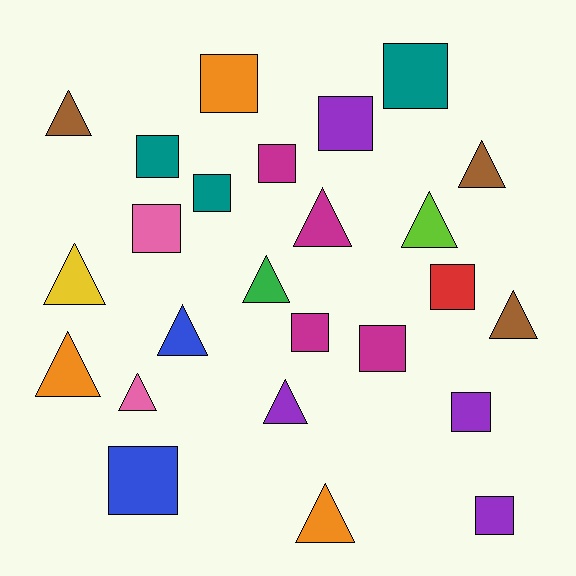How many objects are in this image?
There are 25 objects.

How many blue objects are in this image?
There are 2 blue objects.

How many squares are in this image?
There are 13 squares.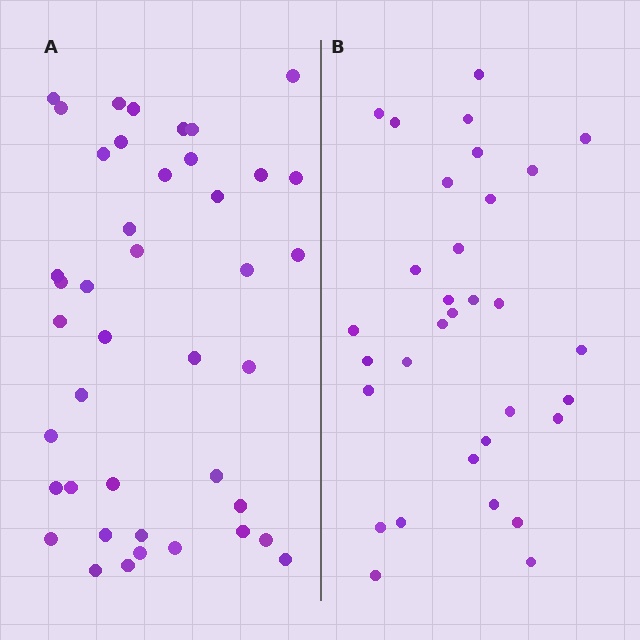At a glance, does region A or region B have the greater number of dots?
Region A (the left region) has more dots.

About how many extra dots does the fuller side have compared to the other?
Region A has roughly 10 or so more dots than region B.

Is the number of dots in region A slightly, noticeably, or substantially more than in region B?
Region A has noticeably more, but not dramatically so. The ratio is roughly 1.3 to 1.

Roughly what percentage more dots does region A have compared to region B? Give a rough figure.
About 30% more.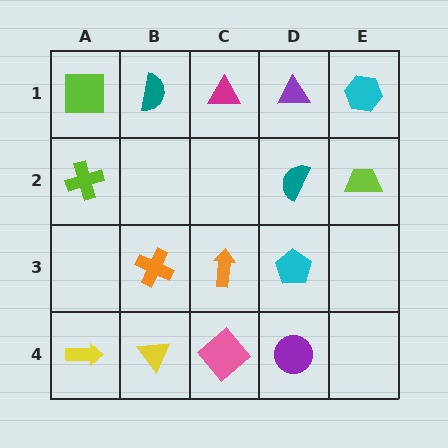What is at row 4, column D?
A purple circle.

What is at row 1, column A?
A lime square.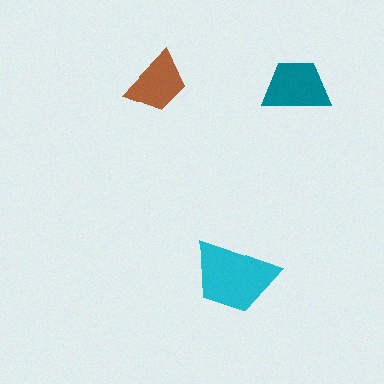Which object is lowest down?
The cyan trapezoid is bottommost.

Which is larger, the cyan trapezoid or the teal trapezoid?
The cyan one.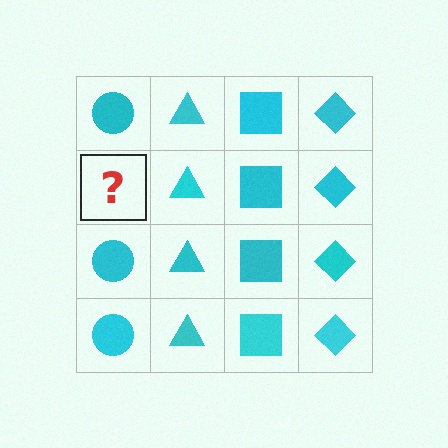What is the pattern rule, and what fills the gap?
The rule is that each column has a consistent shape. The gap should be filled with a cyan circle.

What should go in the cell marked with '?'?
The missing cell should contain a cyan circle.